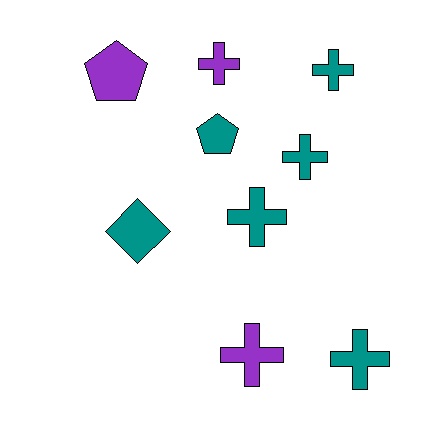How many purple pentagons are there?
There is 1 purple pentagon.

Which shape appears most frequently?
Cross, with 6 objects.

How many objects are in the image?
There are 9 objects.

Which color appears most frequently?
Teal, with 6 objects.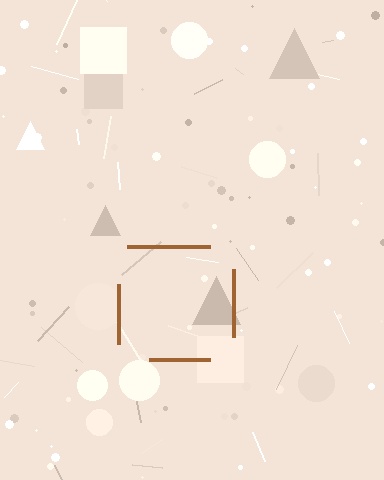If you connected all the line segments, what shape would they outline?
They would outline a square.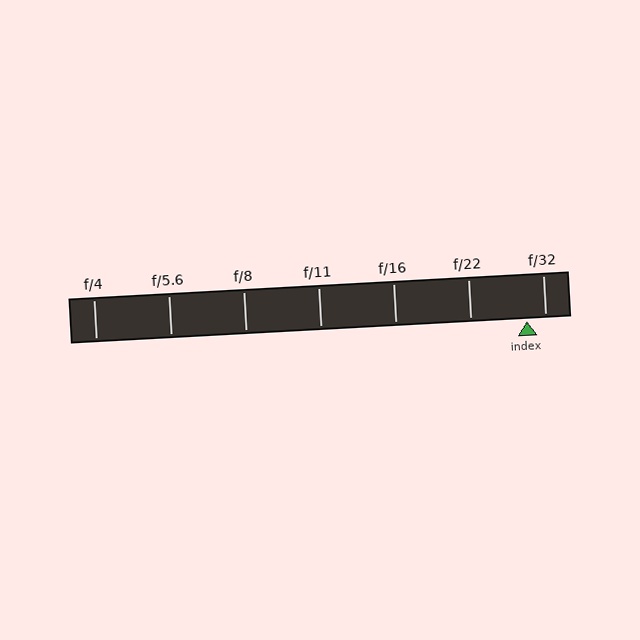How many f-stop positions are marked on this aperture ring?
There are 7 f-stop positions marked.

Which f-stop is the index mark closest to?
The index mark is closest to f/32.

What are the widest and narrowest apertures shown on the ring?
The widest aperture shown is f/4 and the narrowest is f/32.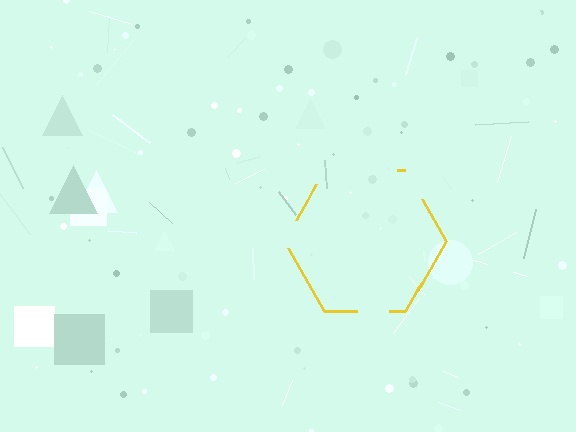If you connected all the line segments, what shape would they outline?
They would outline a hexagon.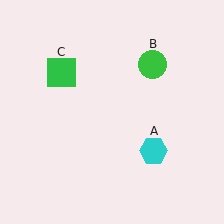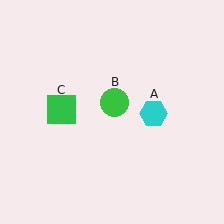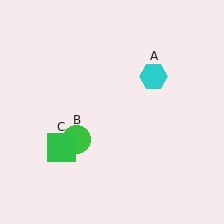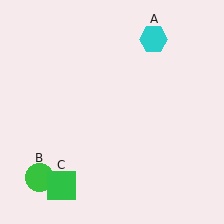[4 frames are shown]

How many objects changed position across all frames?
3 objects changed position: cyan hexagon (object A), green circle (object B), green square (object C).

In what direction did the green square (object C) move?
The green square (object C) moved down.